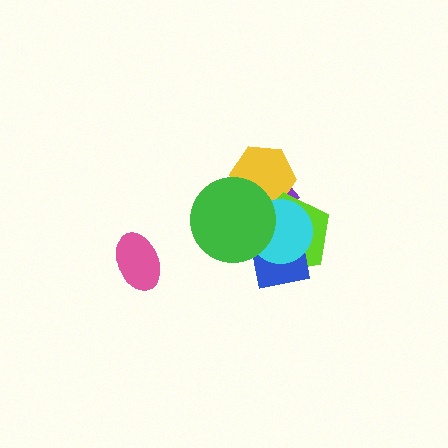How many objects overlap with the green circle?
5 objects overlap with the green circle.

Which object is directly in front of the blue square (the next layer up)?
The cyan circle is directly in front of the blue square.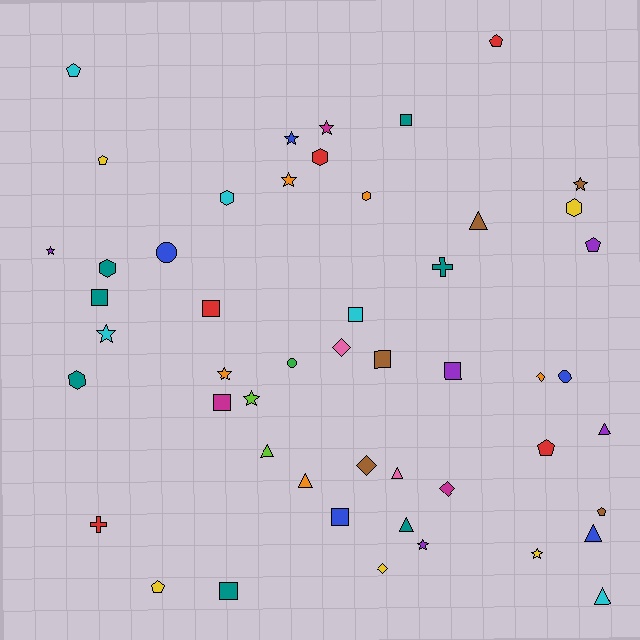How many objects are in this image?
There are 50 objects.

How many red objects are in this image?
There are 5 red objects.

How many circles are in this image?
There are 3 circles.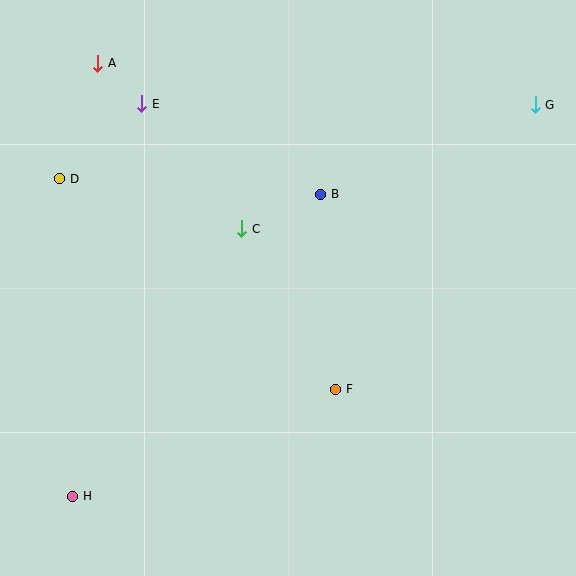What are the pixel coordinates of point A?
Point A is at (98, 63).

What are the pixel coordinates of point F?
Point F is at (336, 389).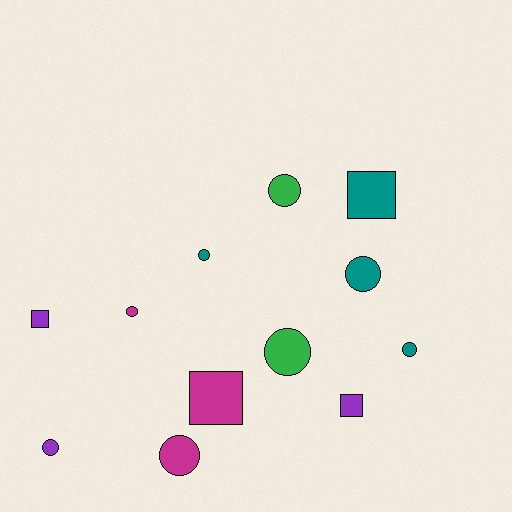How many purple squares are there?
There are 2 purple squares.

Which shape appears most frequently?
Circle, with 8 objects.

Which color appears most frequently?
Teal, with 4 objects.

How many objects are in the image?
There are 12 objects.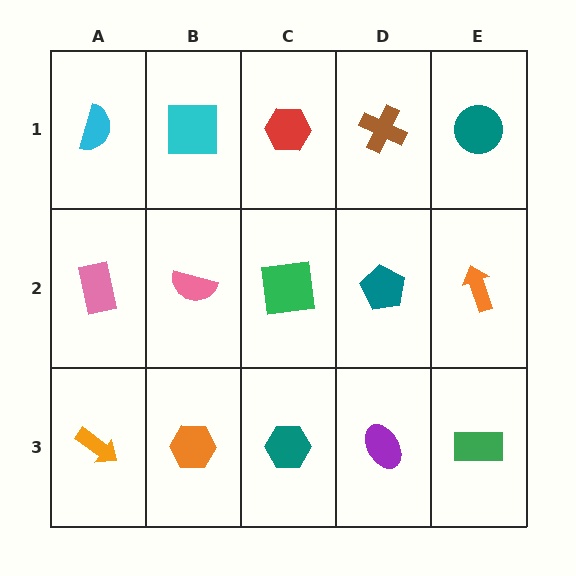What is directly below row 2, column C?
A teal hexagon.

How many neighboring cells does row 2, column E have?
3.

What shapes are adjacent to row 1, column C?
A green square (row 2, column C), a cyan square (row 1, column B), a brown cross (row 1, column D).